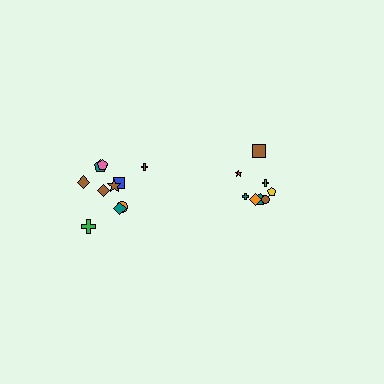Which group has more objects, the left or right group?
The left group.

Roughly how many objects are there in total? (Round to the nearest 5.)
Roughly 20 objects in total.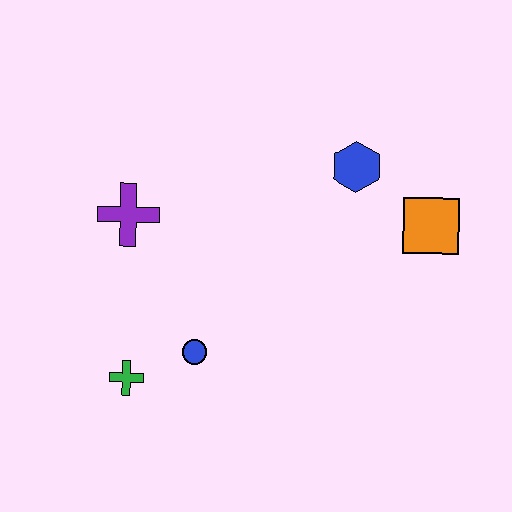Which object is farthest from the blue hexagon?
The green cross is farthest from the blue hexagon.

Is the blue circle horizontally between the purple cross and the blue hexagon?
Yes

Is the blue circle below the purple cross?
Yes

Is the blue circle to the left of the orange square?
Yes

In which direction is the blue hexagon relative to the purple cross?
The blue hexagon is to the right of the purple cross.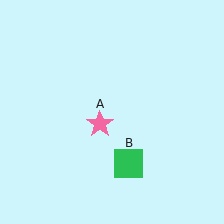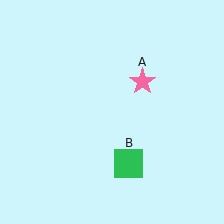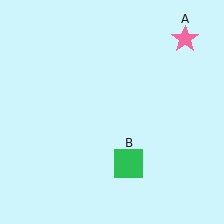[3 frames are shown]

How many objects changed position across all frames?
1 object changed position: pink star (object A).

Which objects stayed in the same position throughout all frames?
Green square (object B) remained stationary.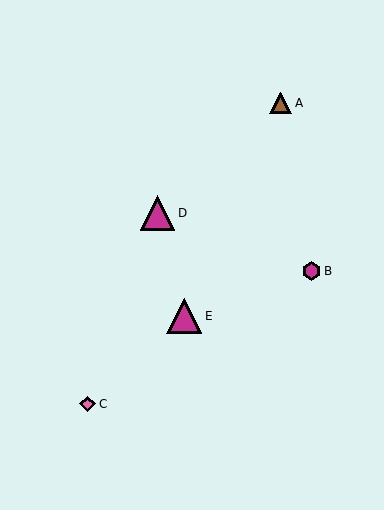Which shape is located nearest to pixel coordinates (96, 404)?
The pink diamond (labeled C) at (88, 404) is nearest to that location.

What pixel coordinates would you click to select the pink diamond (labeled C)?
Click at (88, 404) to select the pink diamond C.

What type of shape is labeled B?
Shape B is a magenta hexagon.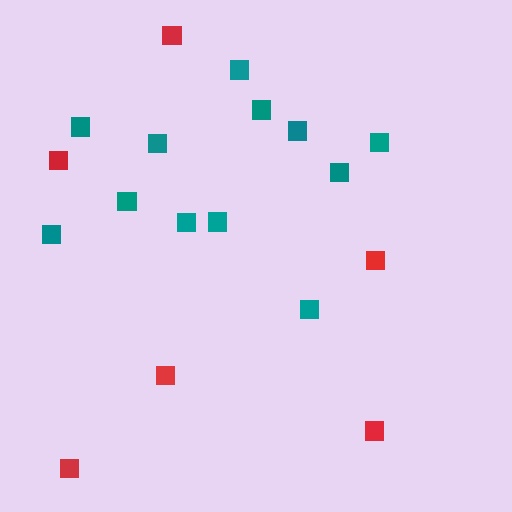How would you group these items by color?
There are 2 groups: one group of teal squares (12) and one group of red squares (6).